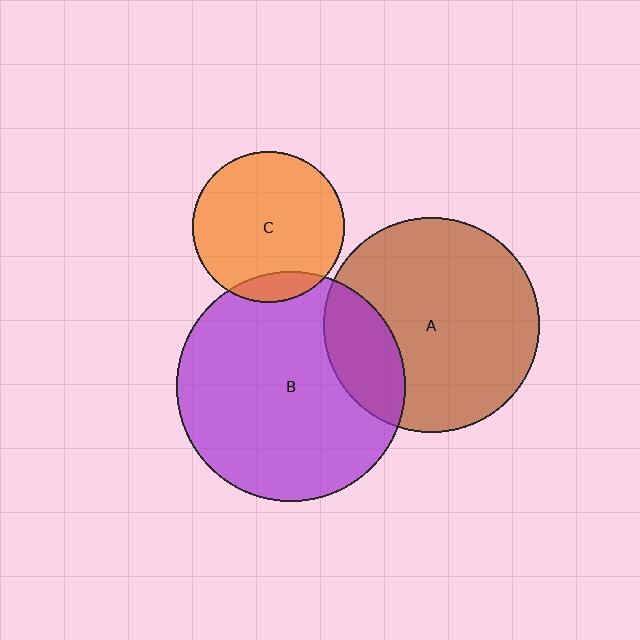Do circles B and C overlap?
Yes.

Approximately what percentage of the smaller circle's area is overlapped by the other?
Approximately 10%.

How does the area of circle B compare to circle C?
Approximately 2.3 times.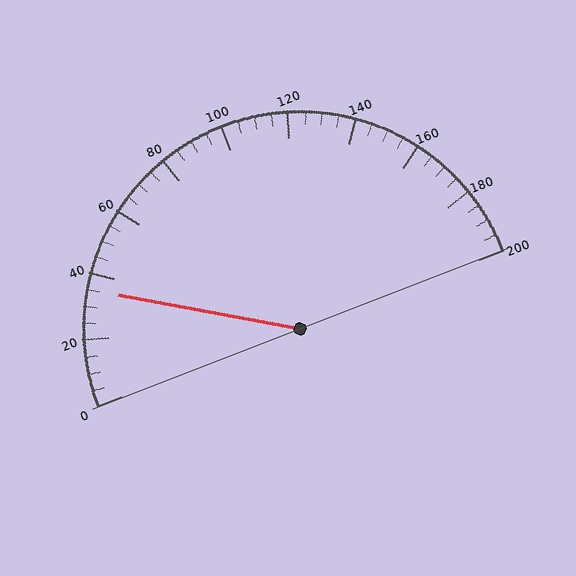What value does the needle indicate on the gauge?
The needle indicates approximately 35.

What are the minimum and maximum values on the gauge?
The gauge ranges from 0 to 200.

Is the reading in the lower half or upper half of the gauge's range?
The reading is in the lower half of the range (0 to 200).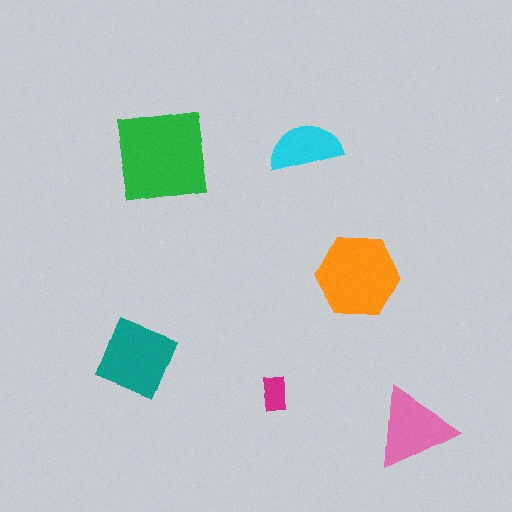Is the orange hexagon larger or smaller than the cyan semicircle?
Larger.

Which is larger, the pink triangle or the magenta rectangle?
The pink triangle.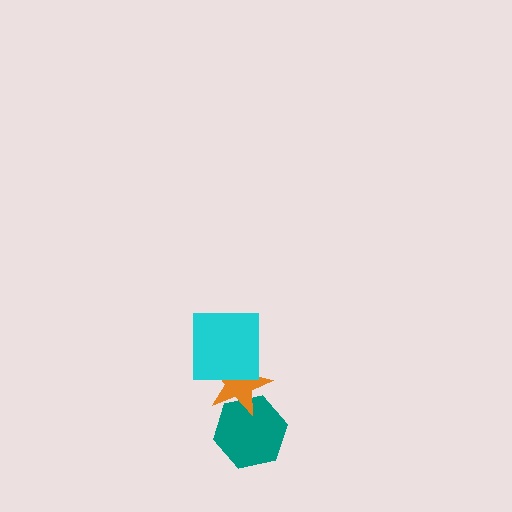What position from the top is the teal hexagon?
The teal hexagon is 3rd from the top.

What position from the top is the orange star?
The orange star is 2nd from the top.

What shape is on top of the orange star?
The cyan square is on top of the orange star.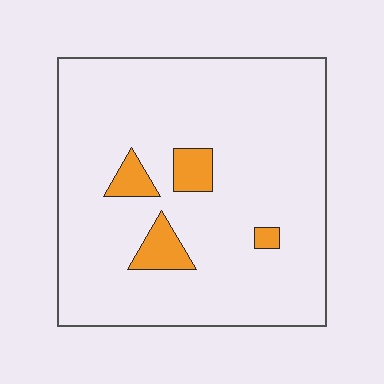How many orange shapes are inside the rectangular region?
4.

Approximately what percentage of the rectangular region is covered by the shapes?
Approximately 10%.